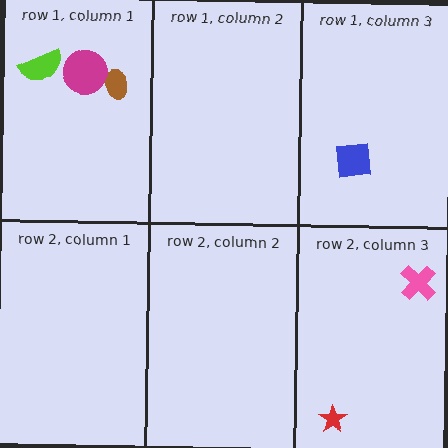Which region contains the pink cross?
The row 2, column 3 region.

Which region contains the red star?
The row 2, column 3 region.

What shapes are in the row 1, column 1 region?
The brown ellipse, the magenta circle, the lime semicircle.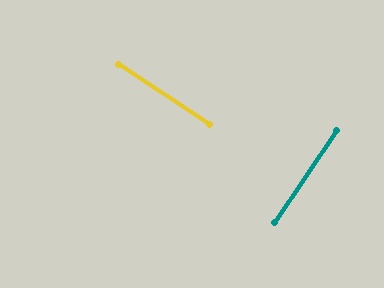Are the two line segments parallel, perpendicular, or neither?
Perpendicular — they meet at approximately 89°.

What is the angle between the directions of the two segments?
Approximately 89 degrees.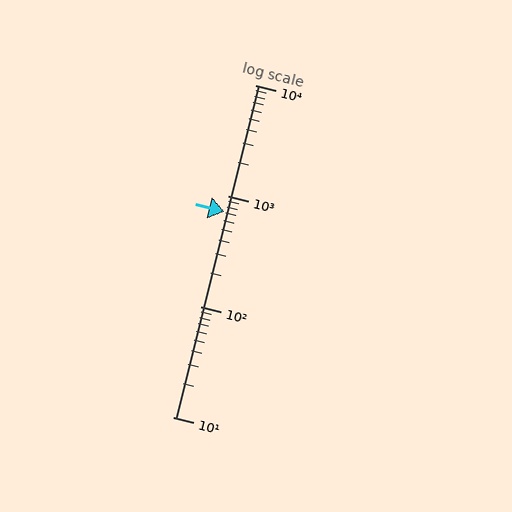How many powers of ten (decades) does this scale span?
The scale spans 3 decades, from 10 to 10000.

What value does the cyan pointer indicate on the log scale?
The pointer indicates approximately 710.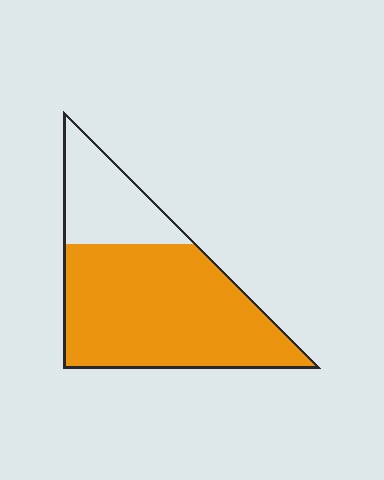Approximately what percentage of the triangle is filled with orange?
Approximately 75%.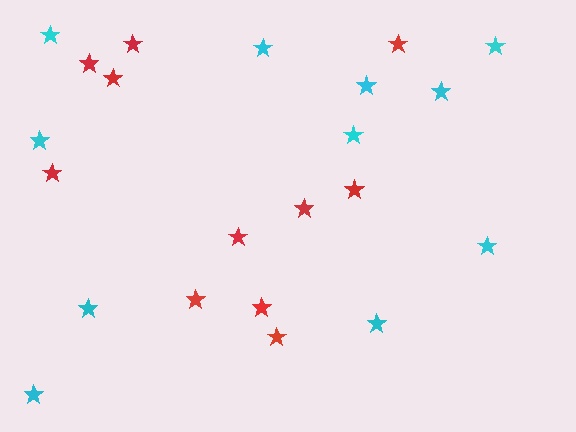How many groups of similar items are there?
There are 2 groups: one group of cyan stars (11) and one group of red stars (11).